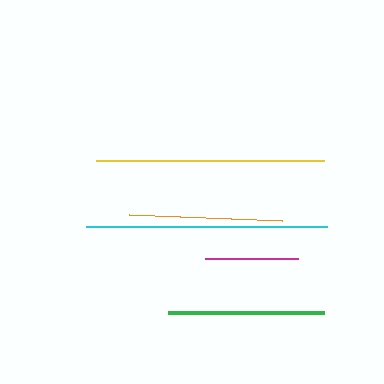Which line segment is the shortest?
The magenta line is the shortest at approximately 93 pixels.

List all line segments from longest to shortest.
From longest to shortest: cyan, yellow, green, orange, magenta.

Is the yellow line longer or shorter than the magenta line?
The yellow line is longer than the magenta line.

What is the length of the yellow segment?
The yellow segment is approximately 228 pixels long.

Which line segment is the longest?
The cyan line is the longest at approximately 242 pixels.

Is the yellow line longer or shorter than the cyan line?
The cyan line is longer than the yellow line.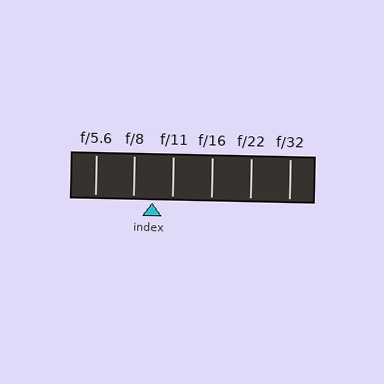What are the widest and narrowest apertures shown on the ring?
The widest aperture shown is f/5.6 and the narrowest is f/32.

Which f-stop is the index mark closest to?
The index mark is closest to f/8.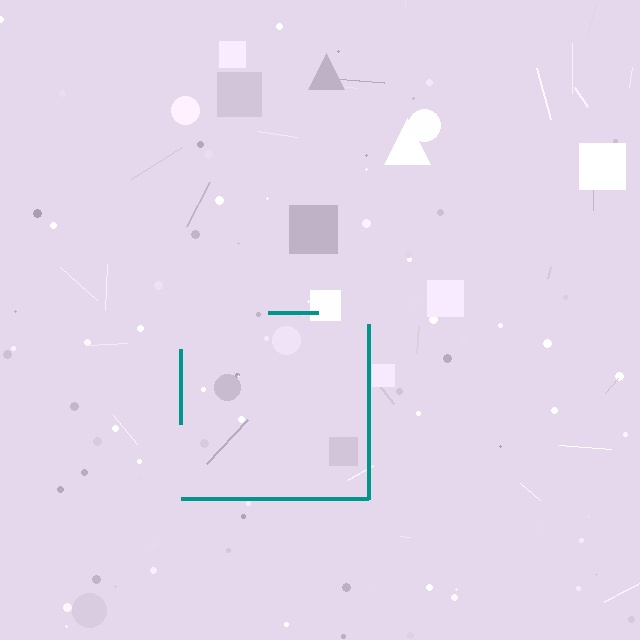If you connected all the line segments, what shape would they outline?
They would outline a square.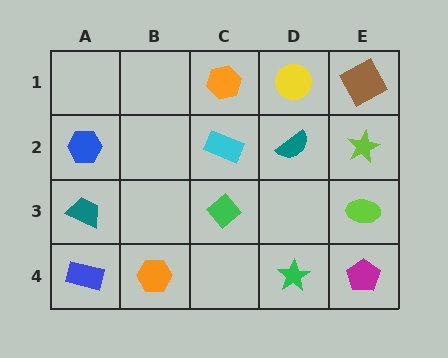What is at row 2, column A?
A blue hexagon.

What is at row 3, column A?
A teal trapezoid.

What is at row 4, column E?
A magenta pentagon.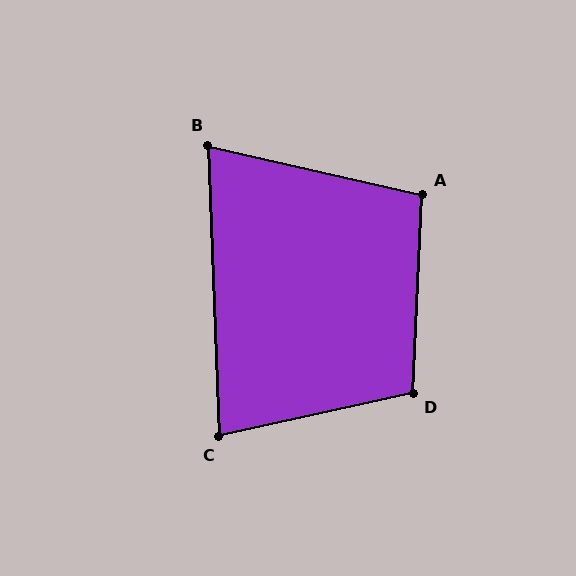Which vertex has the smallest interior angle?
B, at approximately 75 degrees.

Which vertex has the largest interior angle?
D, at approximately 105 degrees.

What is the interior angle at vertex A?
Approximately 100 degrees (obtuse).